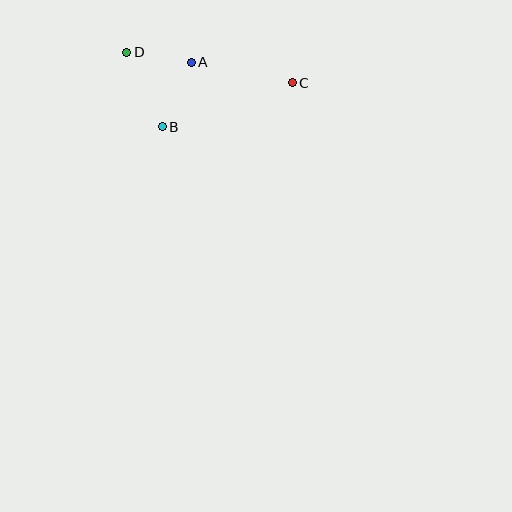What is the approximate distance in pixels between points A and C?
The distance between A and C is approximately 103 pixels.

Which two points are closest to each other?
Points A and D are closest to each other.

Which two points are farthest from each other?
Points C and D are farthest from each other.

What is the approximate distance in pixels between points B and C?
The distance between B and C is approximately 137 pixels.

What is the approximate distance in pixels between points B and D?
The distance between B and D is approximately 82 pixels.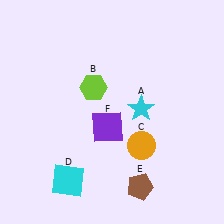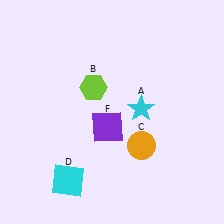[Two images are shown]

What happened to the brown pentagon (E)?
The brown pentagon (E) was removed in Image 2. It was in the bottom-right area of Image 1.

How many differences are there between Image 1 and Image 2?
There is 1 difference between the two images.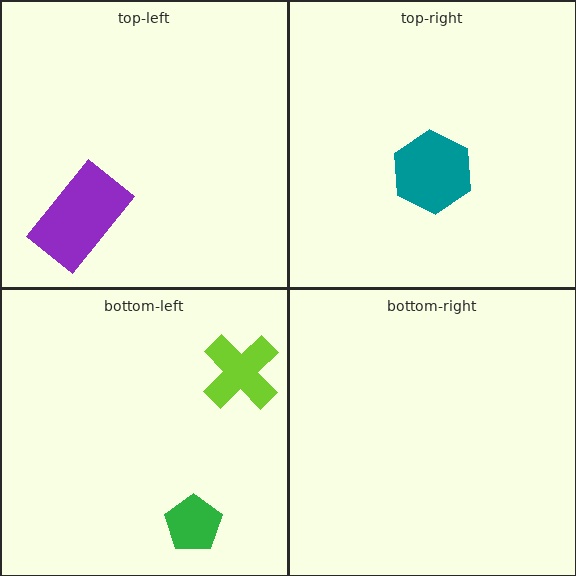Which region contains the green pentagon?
The bottom-left region.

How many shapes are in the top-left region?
1.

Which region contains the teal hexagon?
The top-right region.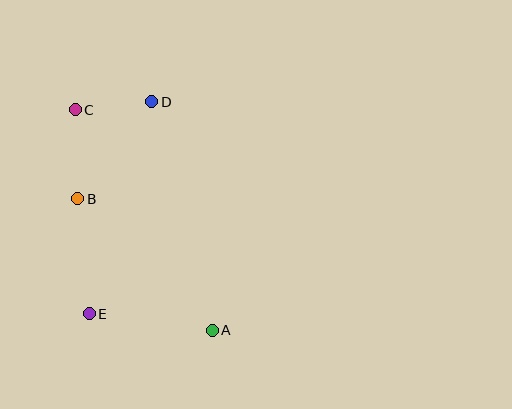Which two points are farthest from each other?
Points A and C are farthest from each other.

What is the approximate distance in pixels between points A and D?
The distance between A and D is approximately 237 pixels.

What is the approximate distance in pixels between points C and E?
The distance between C and E is approximately 205 pixels.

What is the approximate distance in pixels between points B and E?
The distance between B and E is approximately 116 pixels.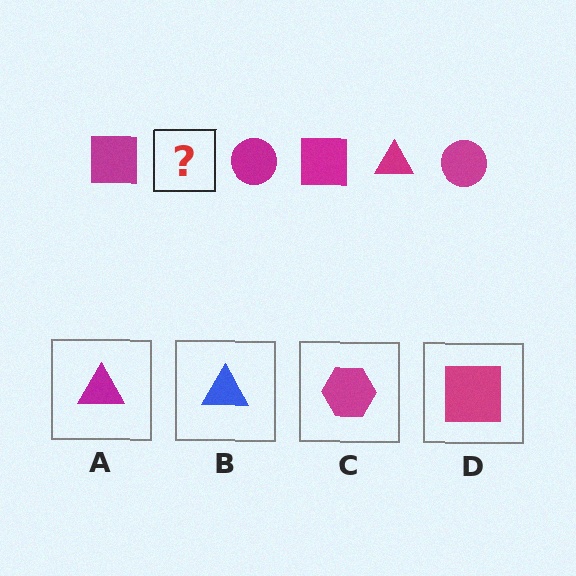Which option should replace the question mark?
Option A.